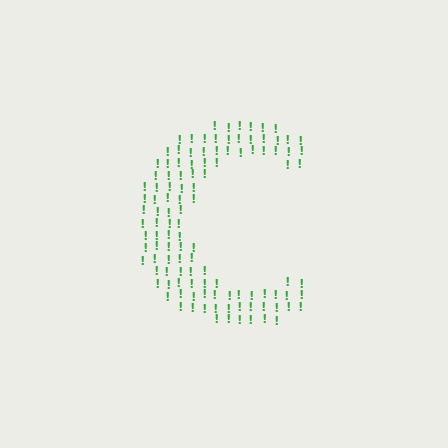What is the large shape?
The large shape is the letter C.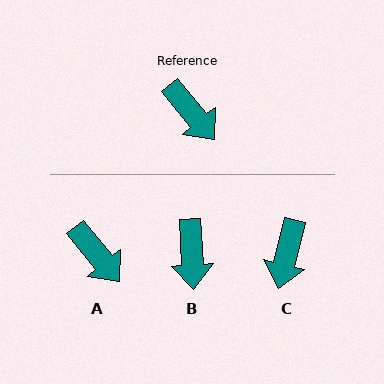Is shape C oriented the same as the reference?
No, it is off by about 53 degrees.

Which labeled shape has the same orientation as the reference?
A.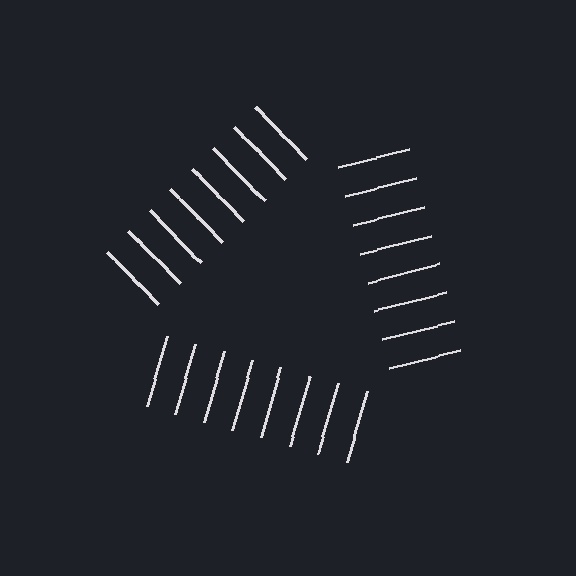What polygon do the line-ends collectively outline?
An illusory triangle — the line segments terminate on its edges but no continuous stroke is drawn.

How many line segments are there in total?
24 — 8 along each of the 3 edges.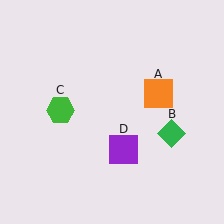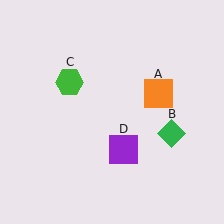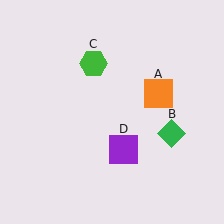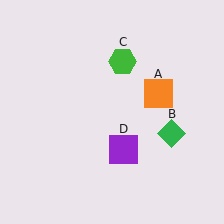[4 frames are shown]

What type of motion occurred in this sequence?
The green hexagon (object C) rotated clockwise around the center of the scene.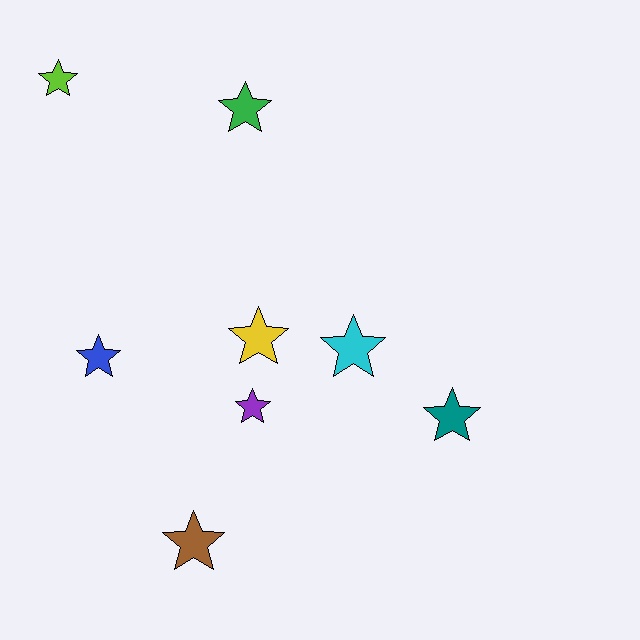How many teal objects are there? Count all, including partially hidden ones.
There is 1 teal object.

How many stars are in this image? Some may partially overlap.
There are 8 stars.